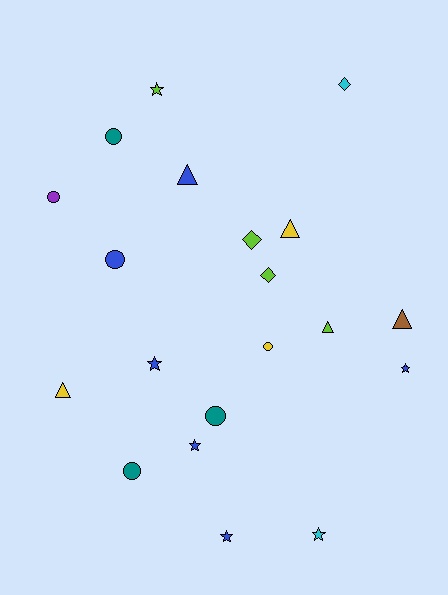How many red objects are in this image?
There are no red objects.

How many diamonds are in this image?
There are 3 diamonds.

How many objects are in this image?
There are 20 objects.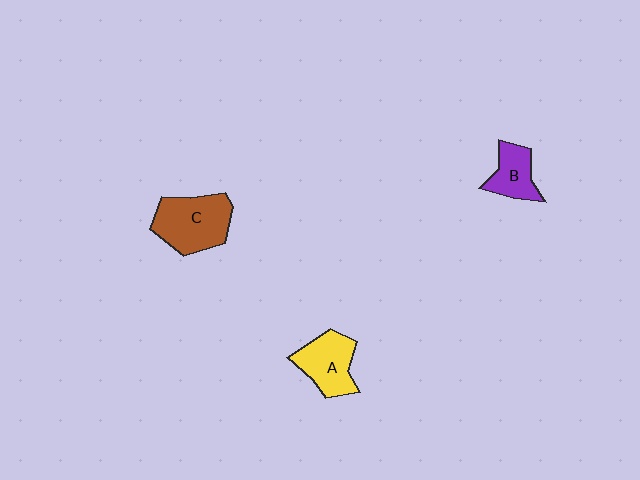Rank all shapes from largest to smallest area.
From largest to smallest: C (brown), A (yellow), B (purple).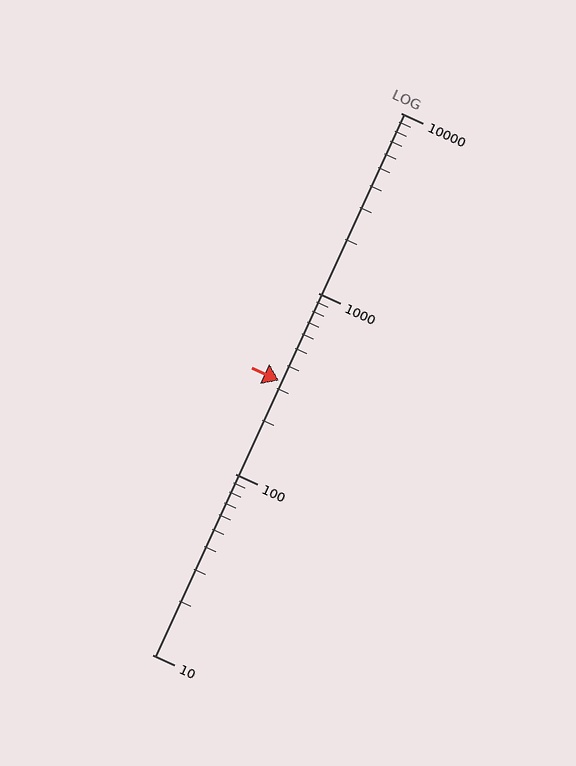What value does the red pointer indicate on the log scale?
The pointer indicates approximately 330.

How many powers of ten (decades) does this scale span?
The scale spans 3 decades, from 10 to 10000.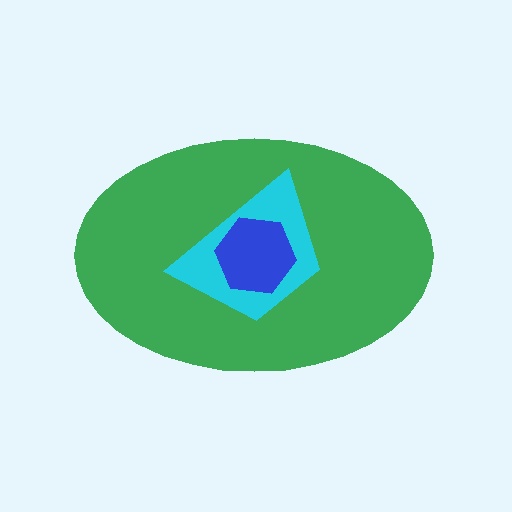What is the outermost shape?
The green ellipse.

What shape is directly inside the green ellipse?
The cyan trapezoid.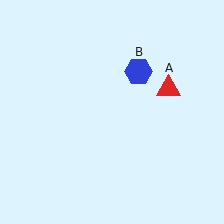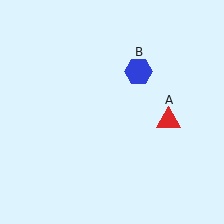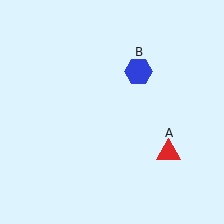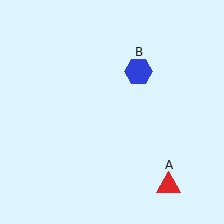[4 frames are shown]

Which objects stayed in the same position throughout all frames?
Blue hexagon (object B) remained stationary.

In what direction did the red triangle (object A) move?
The red triangle (object A) moved down.